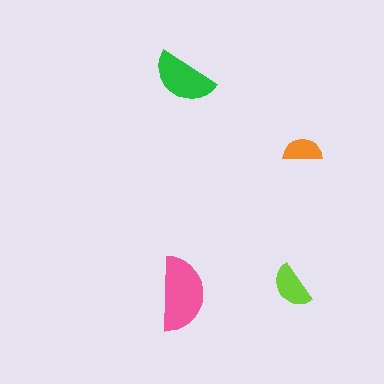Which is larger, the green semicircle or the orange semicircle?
The green one.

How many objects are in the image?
There are 4 objects in the image.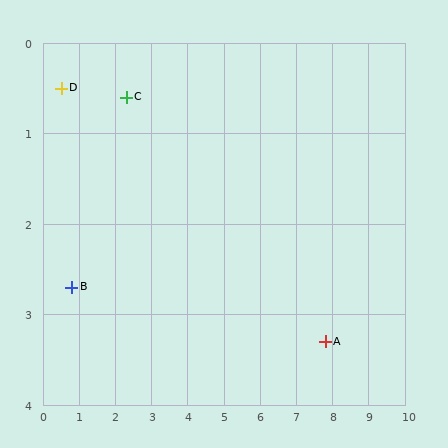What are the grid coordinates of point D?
Point D is at approximately (0.5, 0.5).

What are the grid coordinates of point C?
Point C is at approximately (2.3, 0.6).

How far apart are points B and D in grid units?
Points B and D are about 2.2 grid units apart.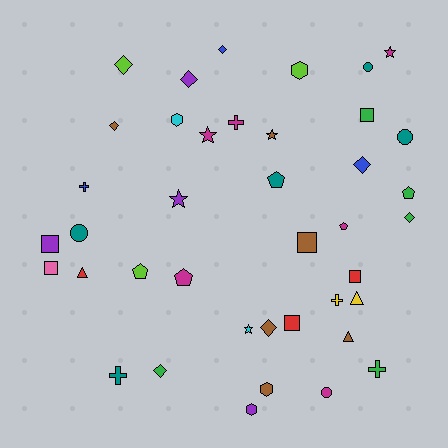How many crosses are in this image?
There are 5 crosses.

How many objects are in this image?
There are 40 objects.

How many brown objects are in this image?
There are 6 brown objects.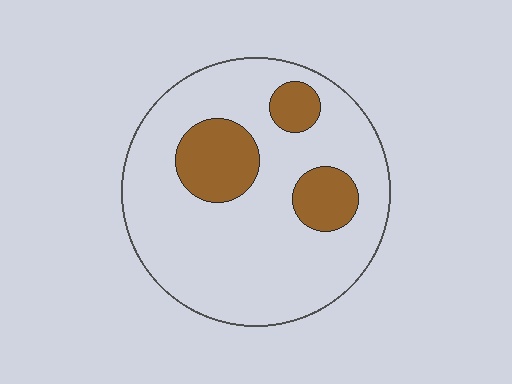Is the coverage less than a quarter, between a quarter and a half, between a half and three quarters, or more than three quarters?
Less than a quarter.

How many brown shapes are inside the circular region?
3.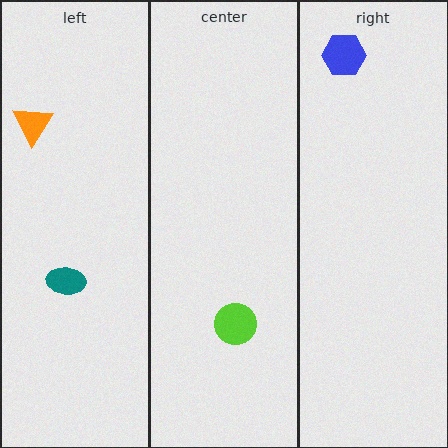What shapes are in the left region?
The orange triangle, the teal ellipse.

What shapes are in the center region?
The lime circle.